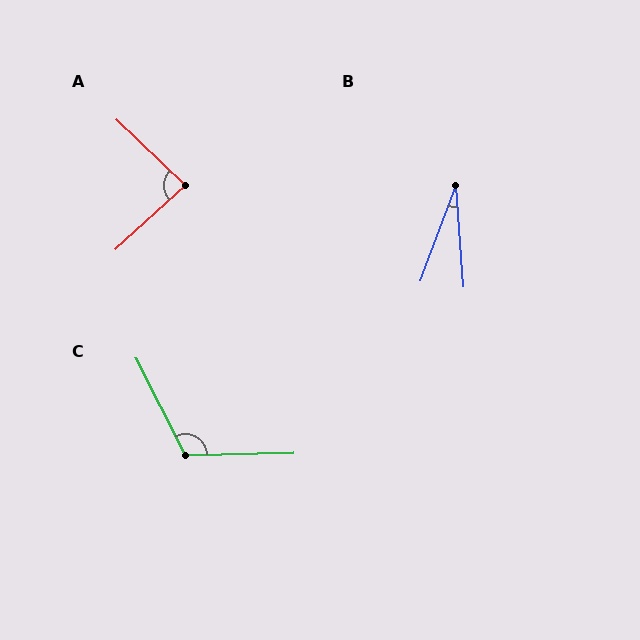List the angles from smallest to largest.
B (25°), A (86°), C (115°).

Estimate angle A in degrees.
Approximately 86 degrees.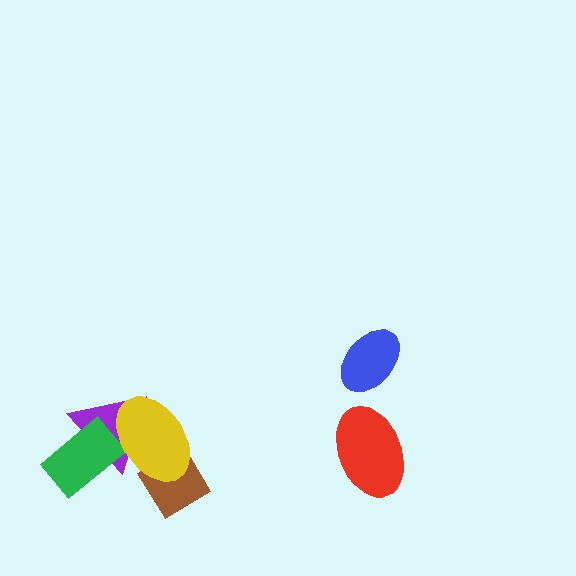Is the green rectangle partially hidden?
Yes, it is partially covered by another shape.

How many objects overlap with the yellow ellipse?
3 objects overlap with the yellow ellipse.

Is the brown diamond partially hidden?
Yes, it is partially covered by another shape.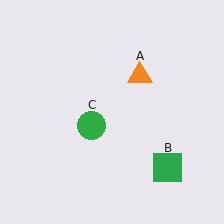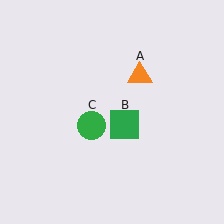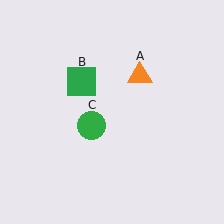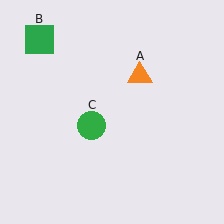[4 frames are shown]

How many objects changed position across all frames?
1 object changed position: green square (object B).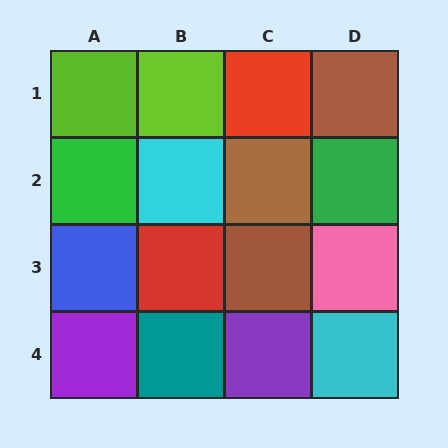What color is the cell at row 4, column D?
Cyan.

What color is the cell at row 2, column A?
Green.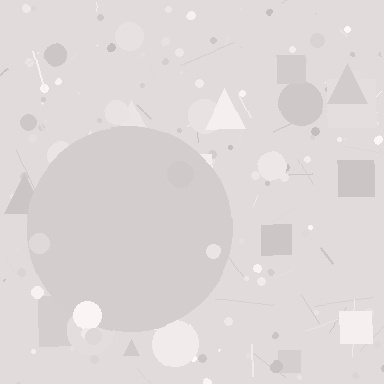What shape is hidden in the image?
A circle is hidden in the image.